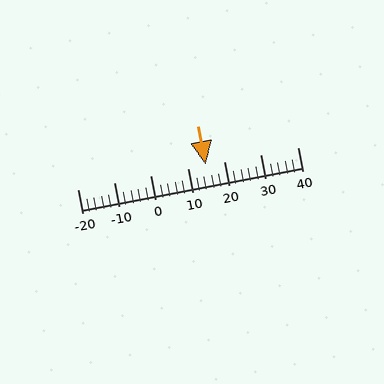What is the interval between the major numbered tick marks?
The major tick marks are spaced 10 units apart.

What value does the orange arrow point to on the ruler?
The orange arrow points to approximately 15.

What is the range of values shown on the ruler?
The ruler shows values from -20 to 40.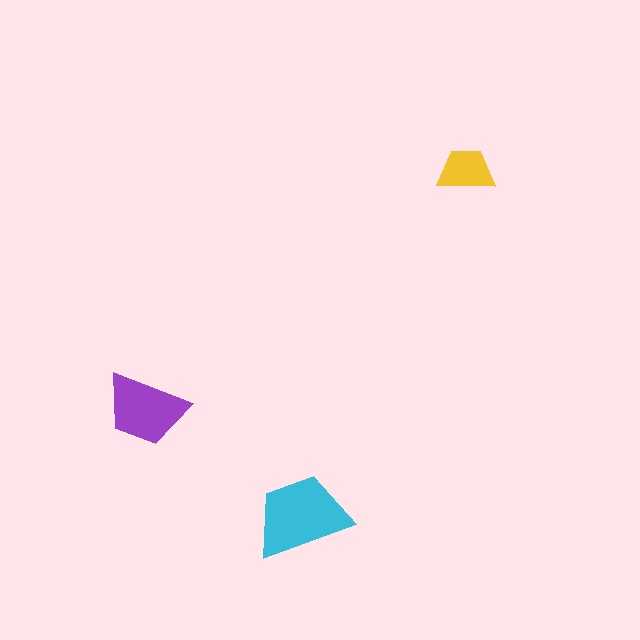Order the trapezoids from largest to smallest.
the cyan one, the purple one, the yellow one.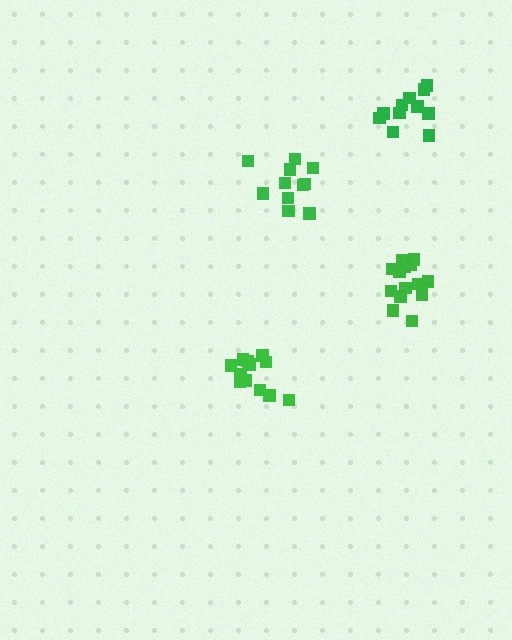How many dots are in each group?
Group 1: 15 dots, Group 2: 12 dots, Group 3: 11 dots, Group 4: 11 dots (49 total).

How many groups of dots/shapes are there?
There are 4 groups.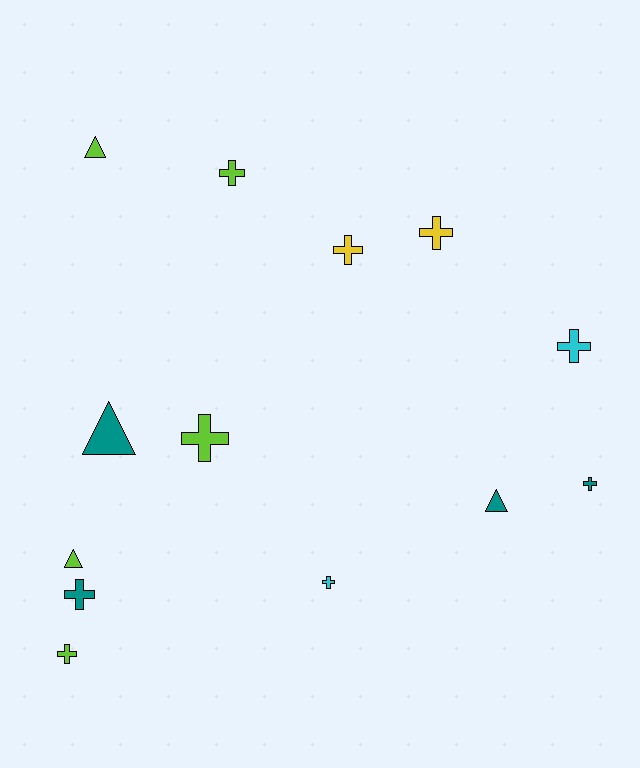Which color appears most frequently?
Lime, with 5 objects.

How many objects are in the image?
There are 13 objects.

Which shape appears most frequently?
Cross, with 9 objects.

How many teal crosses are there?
There are 2 teal crosses.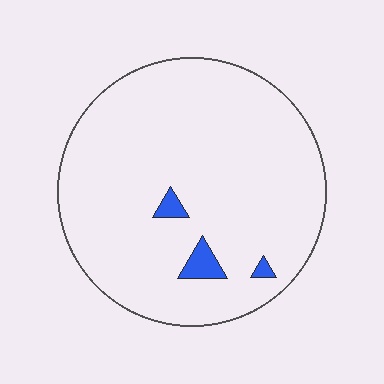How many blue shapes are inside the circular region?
3.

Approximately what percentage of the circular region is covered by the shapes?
Approximately 5%.